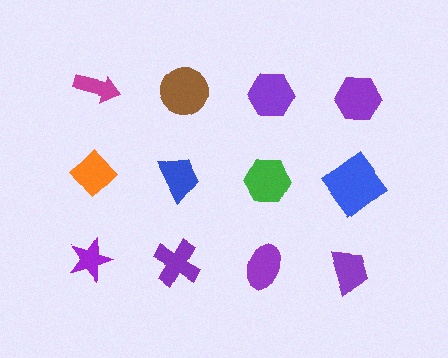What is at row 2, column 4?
A blue diamond.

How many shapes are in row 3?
4 shapes.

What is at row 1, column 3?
A purple hexagon.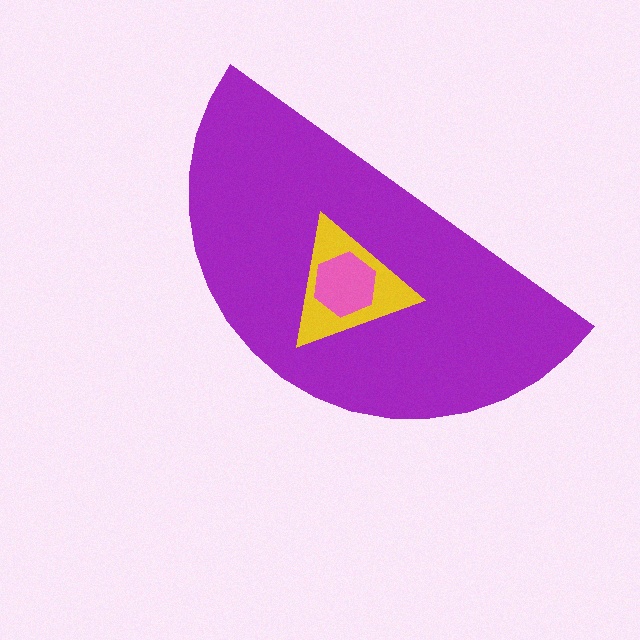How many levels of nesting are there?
3.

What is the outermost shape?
The purple semicircle.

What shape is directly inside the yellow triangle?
The pink hexagon.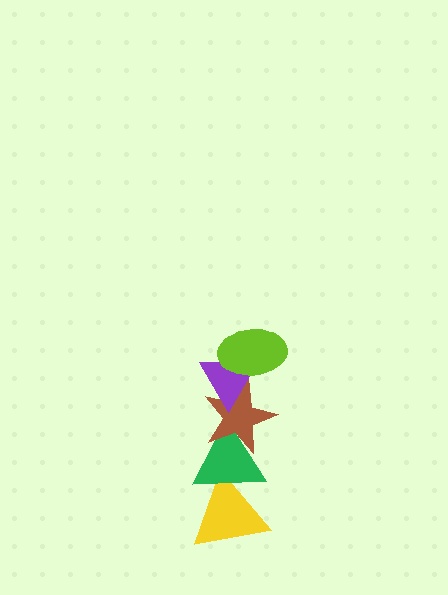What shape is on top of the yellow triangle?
The green triangle is on top of the yellow triangle.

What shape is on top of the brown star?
The purple triangle is on top of the brown star.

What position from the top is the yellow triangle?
The yellow triangle is 5th from the top.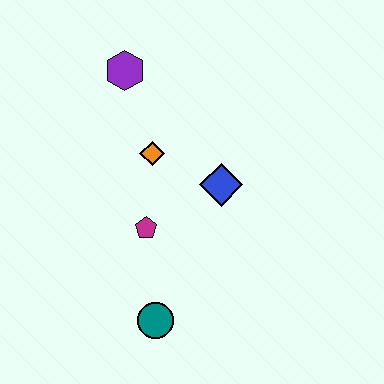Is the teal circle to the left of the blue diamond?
Yes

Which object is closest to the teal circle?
The magenta pentagon is closest to the teal circle.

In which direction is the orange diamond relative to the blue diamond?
The orange diamond is to the left of the blue diamond.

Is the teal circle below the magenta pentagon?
Yes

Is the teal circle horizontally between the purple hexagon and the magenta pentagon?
No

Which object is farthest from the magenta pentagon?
The purple hexagon is farthest from the magenta pentagon.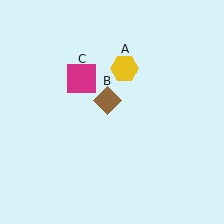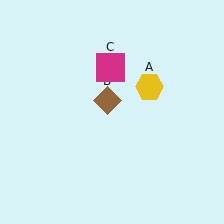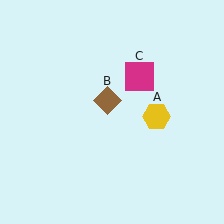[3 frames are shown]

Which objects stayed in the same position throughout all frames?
Brown diamond (object B) remained stationary.